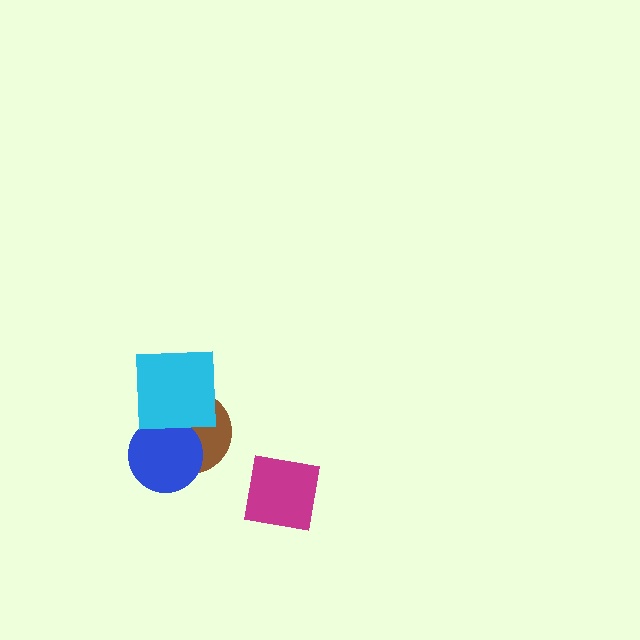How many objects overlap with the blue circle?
2 objects overlap with the blue circle.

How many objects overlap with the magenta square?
0 objects overlap with the magenta square.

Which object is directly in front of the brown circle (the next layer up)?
The blue circle is directly in front of the brown circle.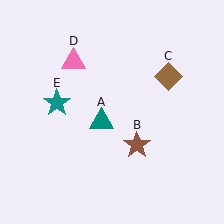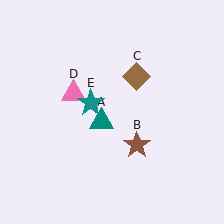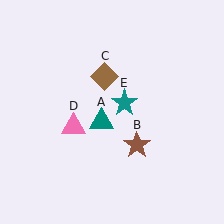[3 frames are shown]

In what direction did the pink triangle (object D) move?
The pink triangle (object D) moved down.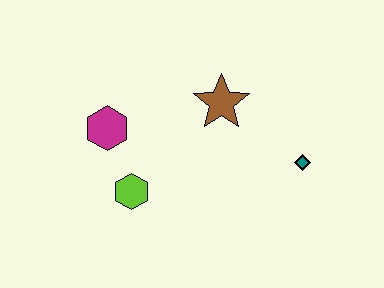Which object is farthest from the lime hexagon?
The teal diamond is farthest from the lime hexagon.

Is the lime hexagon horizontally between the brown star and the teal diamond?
No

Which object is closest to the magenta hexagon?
The lime hexagon is closest to the magenta hexagon.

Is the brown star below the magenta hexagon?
No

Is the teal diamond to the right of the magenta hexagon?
Yes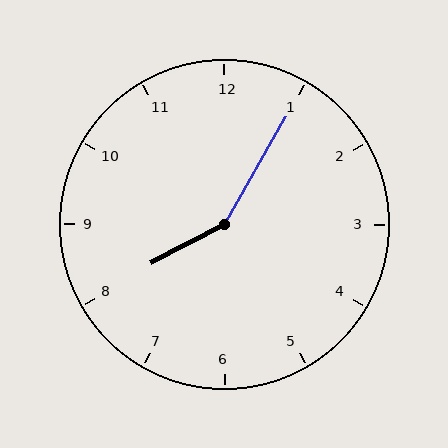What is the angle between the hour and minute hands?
Approximately 148 degrees.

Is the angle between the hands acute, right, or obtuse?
It is obtuse.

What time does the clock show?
8:05.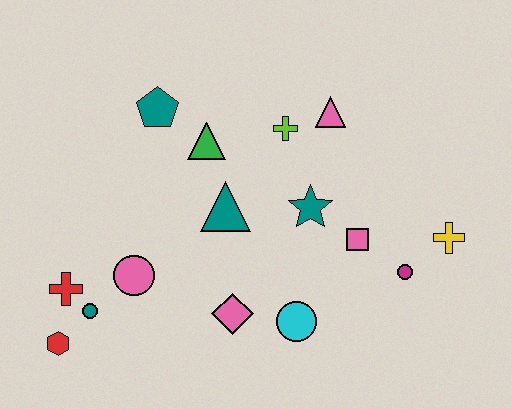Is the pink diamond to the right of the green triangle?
Yes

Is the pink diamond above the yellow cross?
No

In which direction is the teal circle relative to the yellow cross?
The teal circle is to the left of the yellow cross.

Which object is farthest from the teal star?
The red hexagon is farthest from the teal star.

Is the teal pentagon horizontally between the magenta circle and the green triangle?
No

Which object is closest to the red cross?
The teal circle is closest to the red cross.